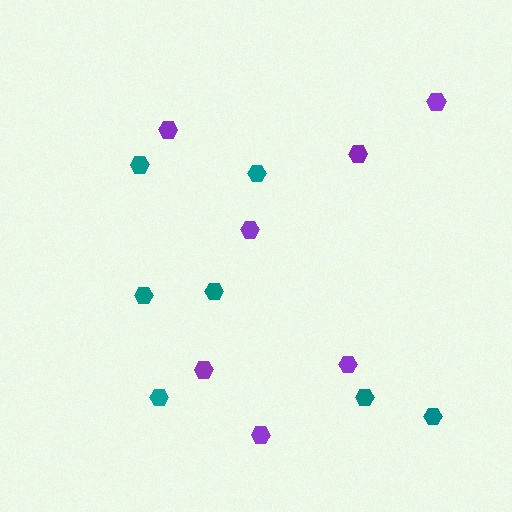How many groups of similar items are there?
There are 2 groups: one group of purple hexagons (7) and one group of teal hexagons (7).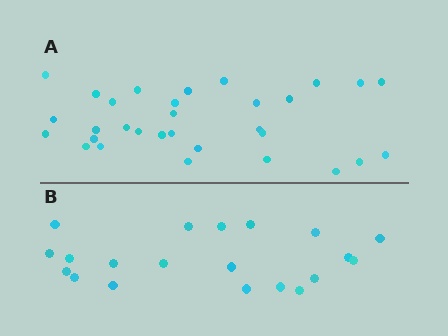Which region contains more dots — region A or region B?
Region A (the top region) has more dots.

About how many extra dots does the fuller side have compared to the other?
Region A has roughly 12 or so more dots than region B.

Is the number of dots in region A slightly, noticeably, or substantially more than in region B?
Region A has substantially more. The ratio is roughly 1.6 to 1.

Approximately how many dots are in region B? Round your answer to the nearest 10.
About 20 dots.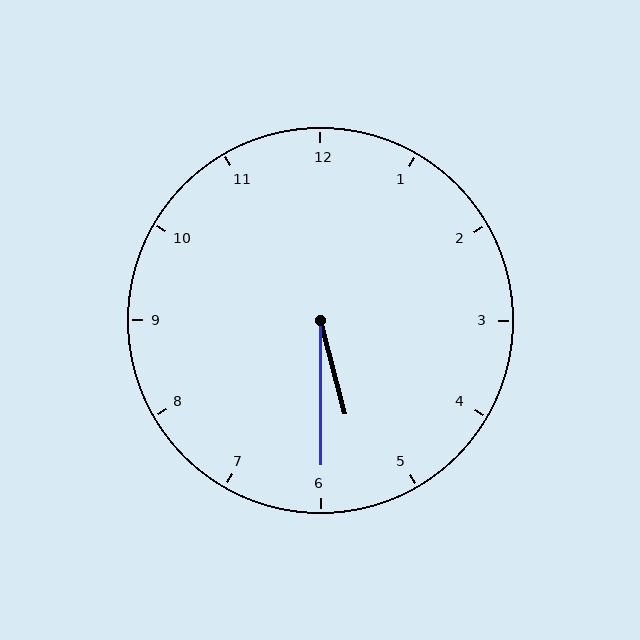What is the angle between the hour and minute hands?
Approximately 15 degrees.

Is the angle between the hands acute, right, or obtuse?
It is acute.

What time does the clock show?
5:30.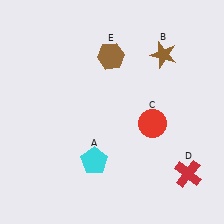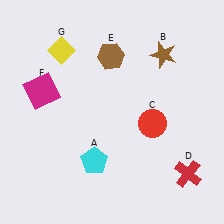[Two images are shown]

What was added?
A magenta square (F), a yellow diamond (G) were added in Image 2.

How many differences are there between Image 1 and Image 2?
There are 2 differences between the two images.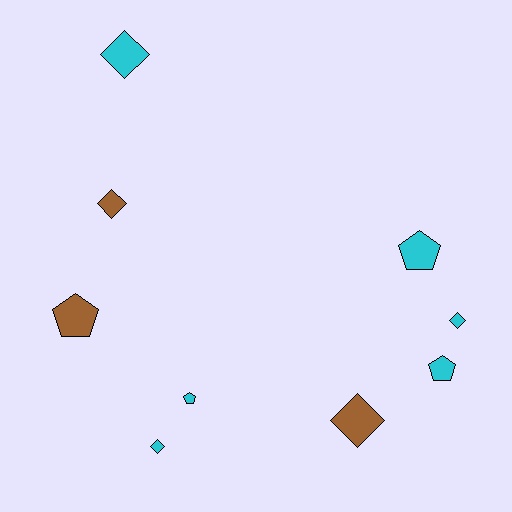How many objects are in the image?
There are 9 objects.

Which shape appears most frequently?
Diamond, with 5 objects.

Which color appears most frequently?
Cyan, with 6 objects.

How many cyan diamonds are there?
There are 3 cyan diamonds.